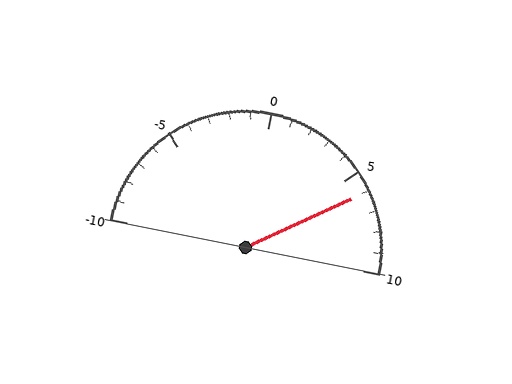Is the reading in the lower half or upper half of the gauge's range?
The reading is in the upper half of the range (-10 to 10).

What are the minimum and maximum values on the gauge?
The gauge ranges from -10 to 10.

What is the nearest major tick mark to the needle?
The nearest major tick mark is 5.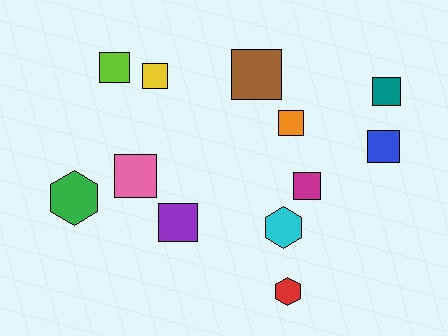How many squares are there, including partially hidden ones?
There are 9 squares.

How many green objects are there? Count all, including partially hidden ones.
There is 1 green object.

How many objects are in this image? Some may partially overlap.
There are 12 objects.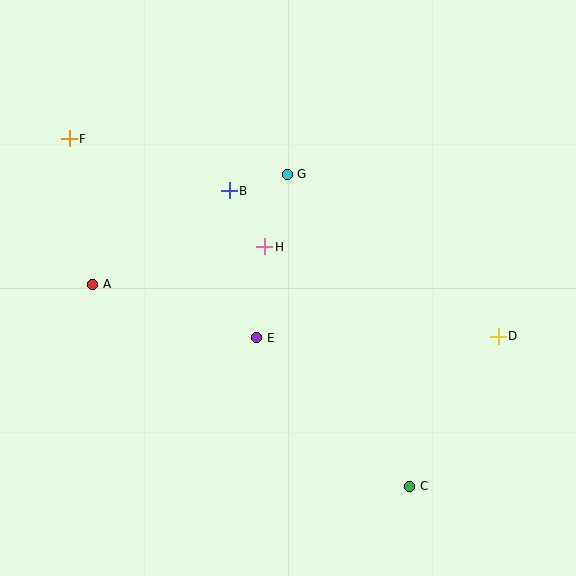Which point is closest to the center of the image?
Point H at (265, 247) is closest to the center.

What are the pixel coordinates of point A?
Point A is at (93, 284).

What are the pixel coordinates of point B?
Point B is at (229, 191).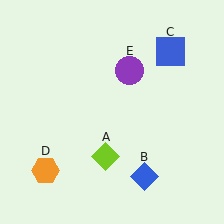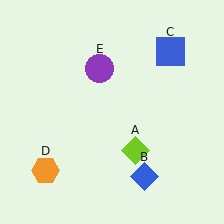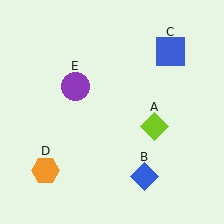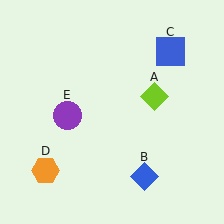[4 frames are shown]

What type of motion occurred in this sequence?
The lime diamond (object A), purple circle (object E) rotated counterclockwise around the center of the scene.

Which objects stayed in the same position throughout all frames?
Blue diamond (object B) and blue square (object C) and orange hexagon (object D) remained stationary.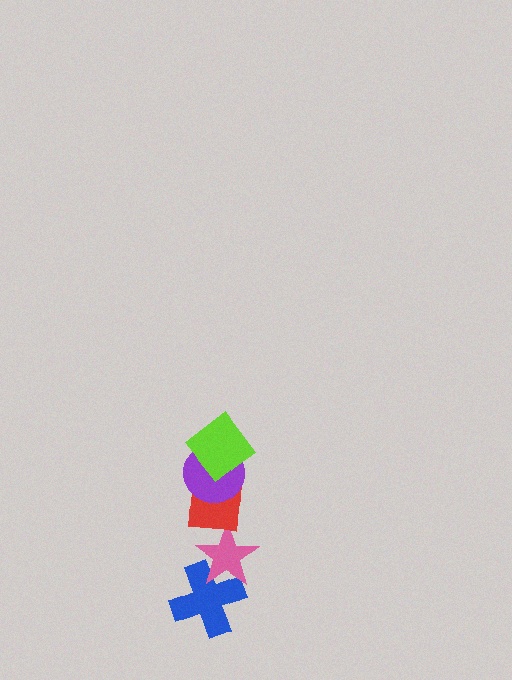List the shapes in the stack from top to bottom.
From top to bottom: the lime diamond, the purple circle, the red square, the pink star, the blue cross.